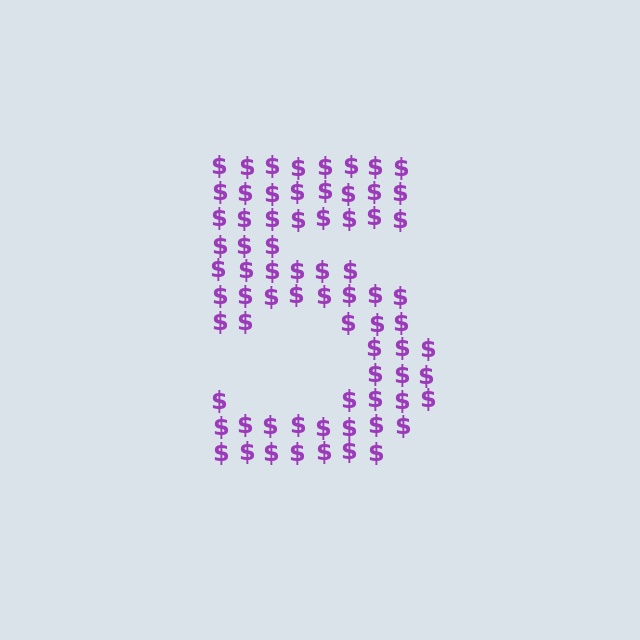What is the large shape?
The large shape is the digit 5.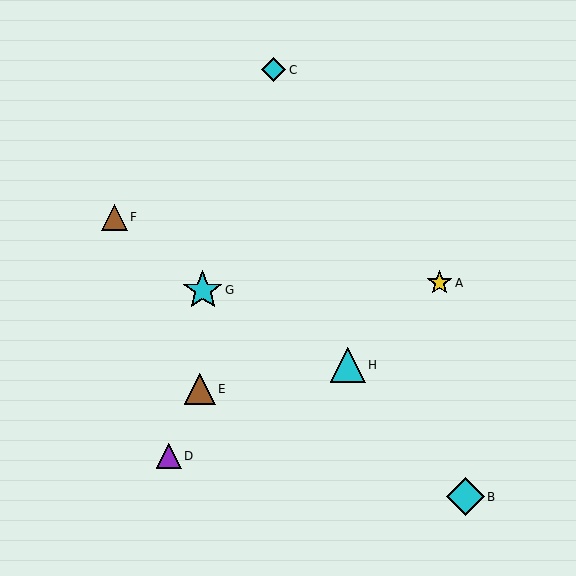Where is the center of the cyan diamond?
The center of the cyan diamond is at (273, 70).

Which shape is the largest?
The cyan star (labeled G) is the largest.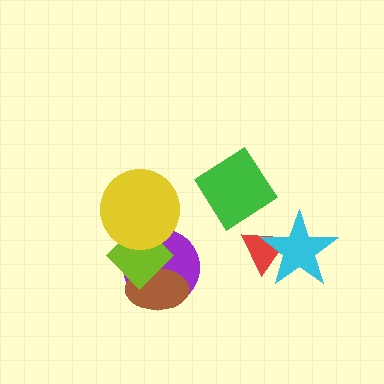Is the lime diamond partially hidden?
Yes, it is partially covered by another shape.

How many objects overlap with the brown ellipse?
2 objects overlap with the brown ellipse.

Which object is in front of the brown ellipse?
The lime diamond is in front of the brown ellipse.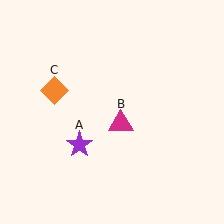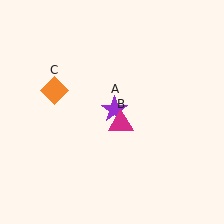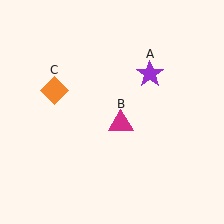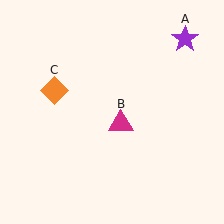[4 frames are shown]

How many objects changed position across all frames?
1 object changed position: purple star (object A).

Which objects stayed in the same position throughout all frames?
Magenta triangle (object B) and orange diamond (object C) remained stationary.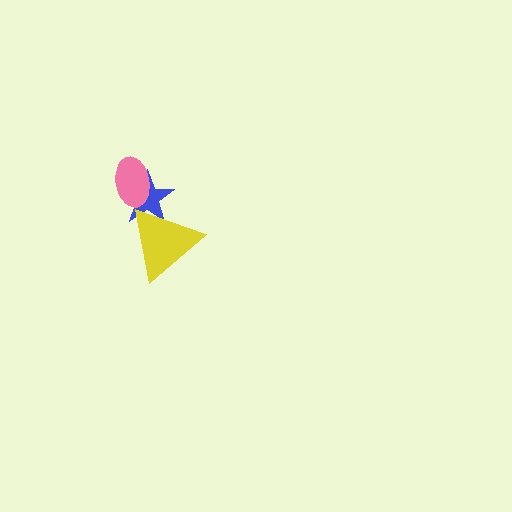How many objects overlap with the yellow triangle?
1 object overlaps with the yellow triangle.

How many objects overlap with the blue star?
2 objects overlap with the blue star.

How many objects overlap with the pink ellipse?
1 object overlaps with the pink ellipse.